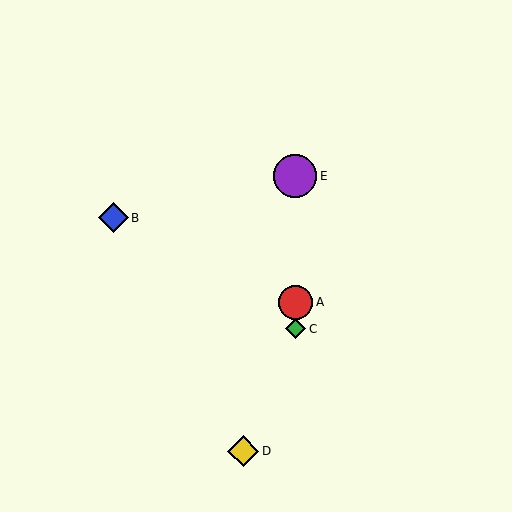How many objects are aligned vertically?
3 objects (A, C, E) are aligned vertically.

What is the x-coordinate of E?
Object E is at x≈295.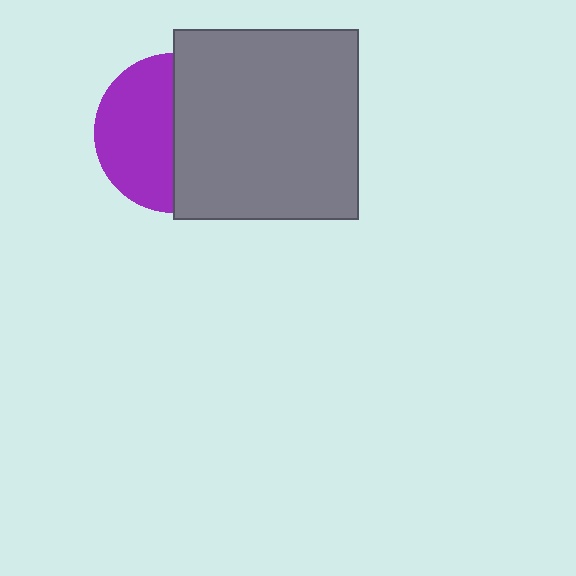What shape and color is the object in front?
The object in front is a gray rectangle.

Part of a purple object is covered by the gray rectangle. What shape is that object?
It is a circle.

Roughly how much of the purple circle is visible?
About half of it is visible (roughly 50%).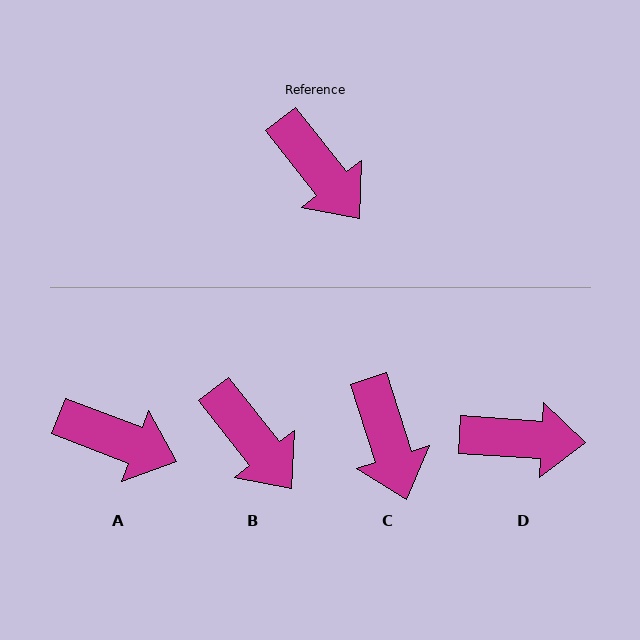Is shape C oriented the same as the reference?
No, it is off by about 21 degrees.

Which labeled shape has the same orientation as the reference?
B.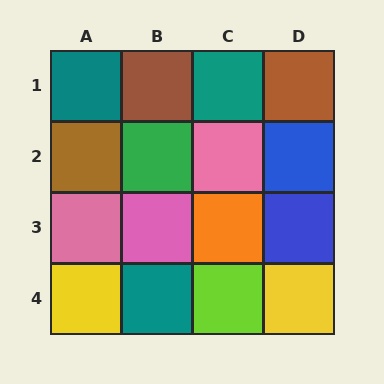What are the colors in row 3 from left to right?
Pink, pink, orange, blue.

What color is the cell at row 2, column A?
Brown.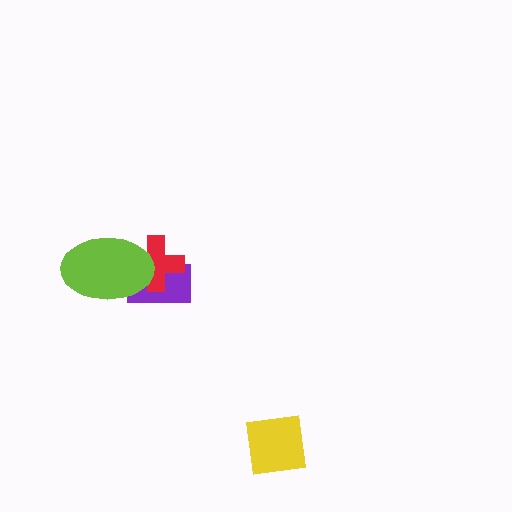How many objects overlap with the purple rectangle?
2 objects overlap with the purple rectangle.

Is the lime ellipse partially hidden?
No, no other shape covers it.